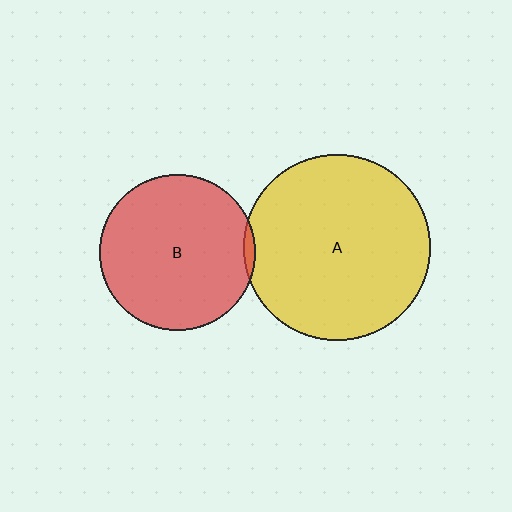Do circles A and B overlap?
Yes.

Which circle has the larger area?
Circle A (yellow).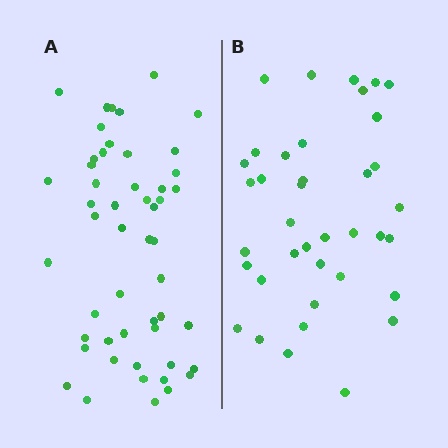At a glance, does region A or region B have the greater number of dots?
Region A (the left region) has more dots.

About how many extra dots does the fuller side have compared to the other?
Region A has approximately 15 more dots than region B.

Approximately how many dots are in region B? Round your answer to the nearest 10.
About 40 dots. (The exact count is 38, which rounds to 40.)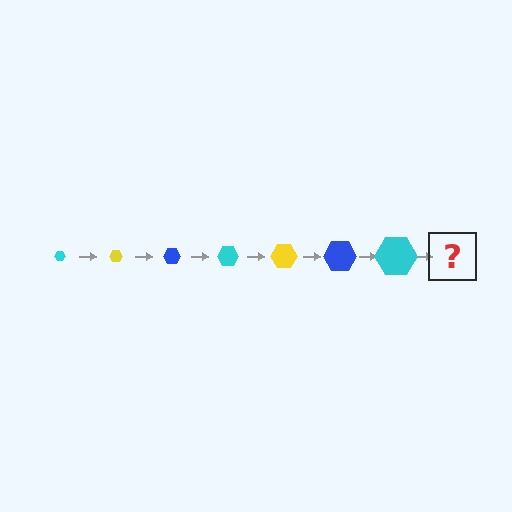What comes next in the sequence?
The next element should be a yellow hexagon, larger than the previous one.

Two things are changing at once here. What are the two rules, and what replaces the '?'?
The two rules are that the hexagon grows larger each step and the color cycles through cyan, yellow, and blue. The '?' should be a yellow hexagon, larger than the previous one.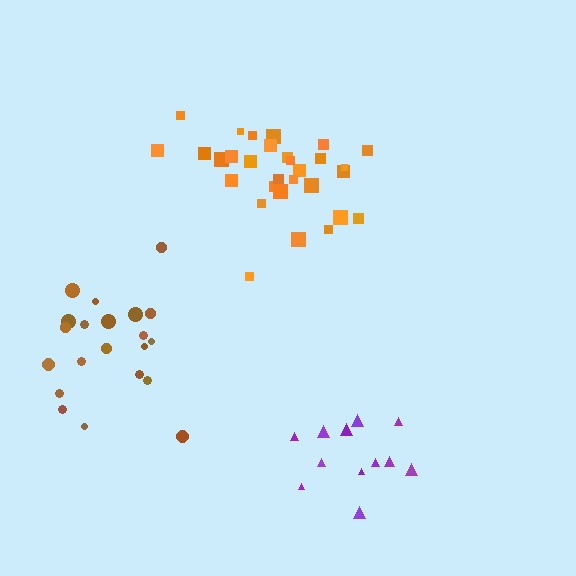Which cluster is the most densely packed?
Orange.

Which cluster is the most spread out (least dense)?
Brown.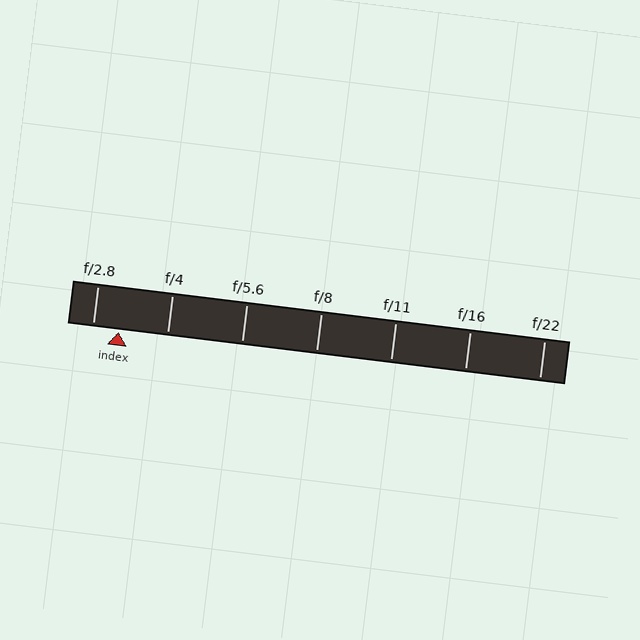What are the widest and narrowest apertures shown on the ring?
The widest aperture shown is f/2.8 and the narrowest is f/22.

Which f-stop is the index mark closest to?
The index mark is closest to f/2.8.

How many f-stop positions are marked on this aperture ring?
There are 7 f-stop positions marked.